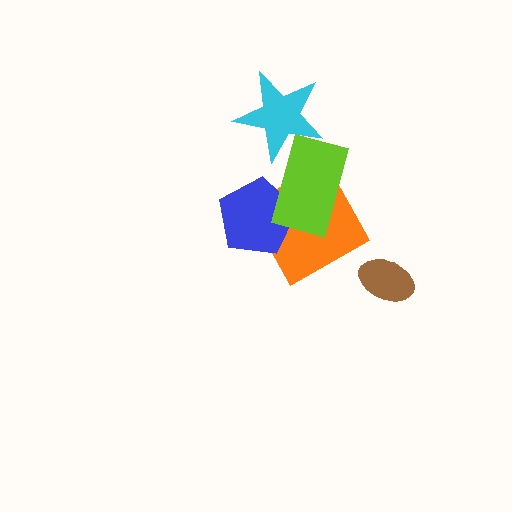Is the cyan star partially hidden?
Yes, it is partially covered by another shape.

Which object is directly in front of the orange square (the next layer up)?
The blue pentagon is directly in front of the orange square.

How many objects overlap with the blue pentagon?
2 objects overlap with the blue pentagon.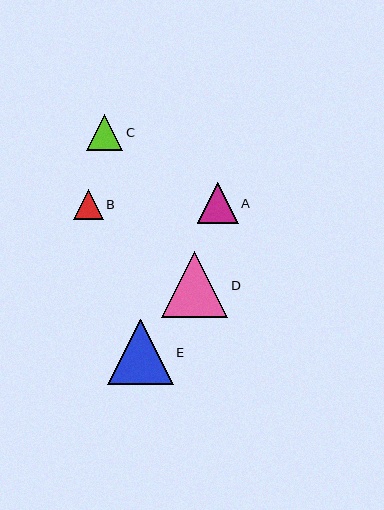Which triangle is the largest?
Triangle D is the largest with a size of approximately 67 pixels.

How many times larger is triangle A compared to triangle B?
Triangle A is approximately 1.4 times the size of triangle B.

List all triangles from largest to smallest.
From largest to smallest: D, E, A, C, B.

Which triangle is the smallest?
Triangle B is the smallest with a size of approximately 30 pixels.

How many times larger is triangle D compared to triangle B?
Triangle D is approximately 2.2 times the size of triangle B.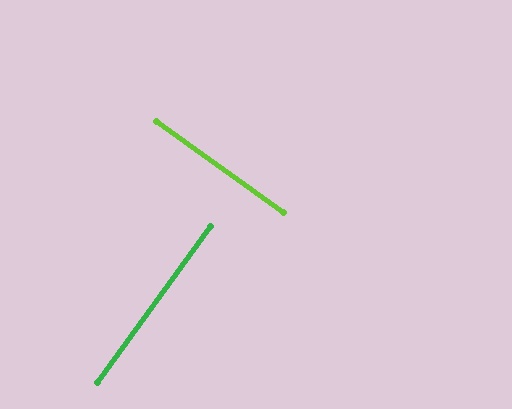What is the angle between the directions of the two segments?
Approximately 90 degrees.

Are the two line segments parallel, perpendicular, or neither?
Perpendicular — they meet at approximately 90°.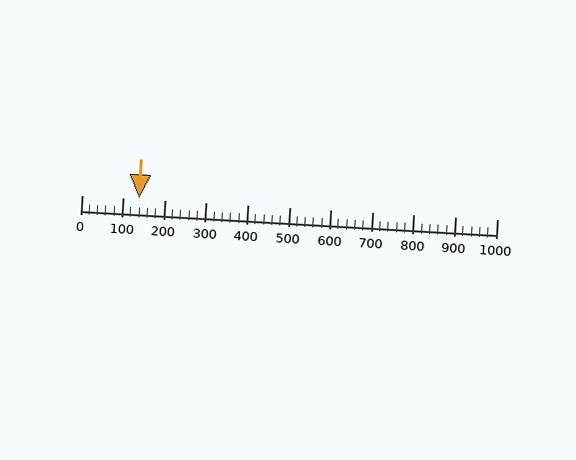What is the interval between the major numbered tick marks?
The major tick marks are spaced 100 units apart.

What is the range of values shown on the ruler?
The ruler shows values from 0 to 1000.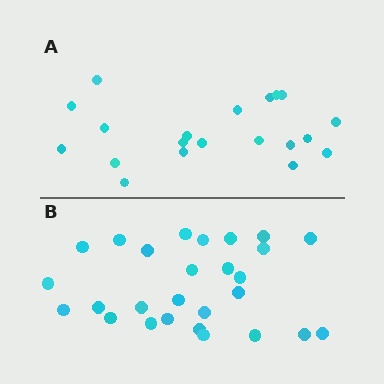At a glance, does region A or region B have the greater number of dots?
Region B (the bottom region) has more dots.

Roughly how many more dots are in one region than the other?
Region B has roughly 8 or so more dots than region A.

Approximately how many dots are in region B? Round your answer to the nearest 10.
About 30 dots. (The exact count is 27, which rounds to 30.)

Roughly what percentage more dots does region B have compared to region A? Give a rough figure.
About 35% more.